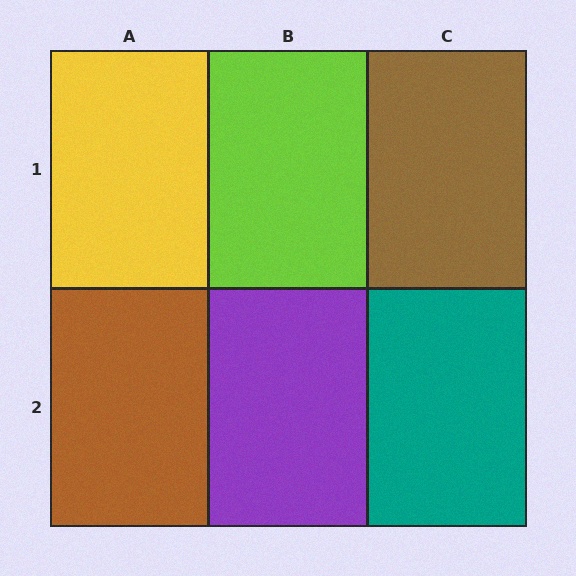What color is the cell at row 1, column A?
Yellow.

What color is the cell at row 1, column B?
Lime.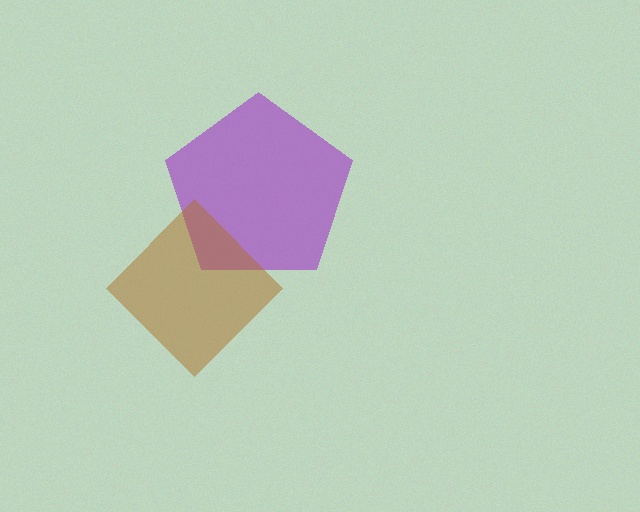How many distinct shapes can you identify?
There are 2 distinct shapes: a purple pentagon, a brown diamond.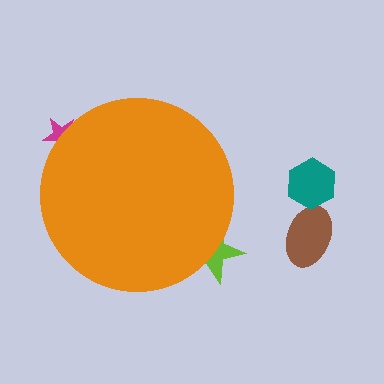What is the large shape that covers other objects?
An orange circle.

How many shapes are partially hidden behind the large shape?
2 shapes are partially hidden.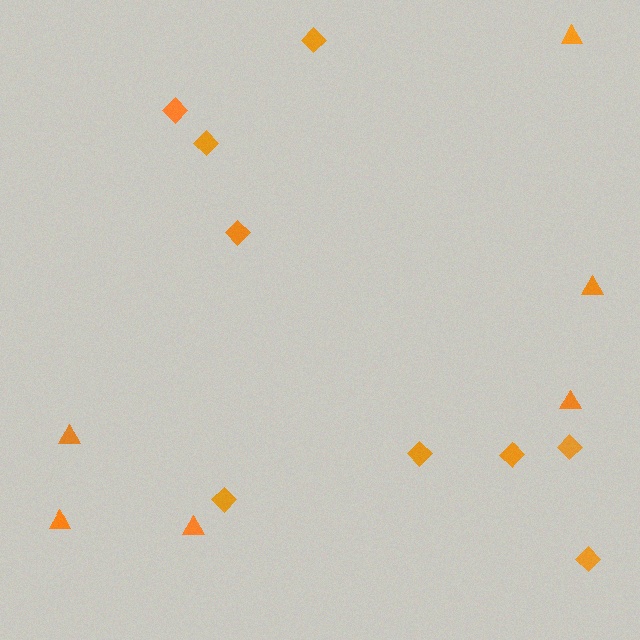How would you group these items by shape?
There are 2 groups: one group of triangles (6) and one group of diamonds (9).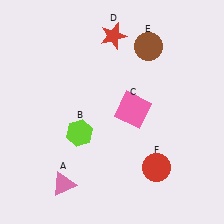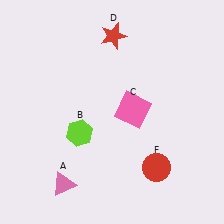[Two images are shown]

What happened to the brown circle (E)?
The brown circle (E) was removed in Image 2. It was in the top-right area of Image 1.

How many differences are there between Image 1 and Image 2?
There is 1 difference between the two images.